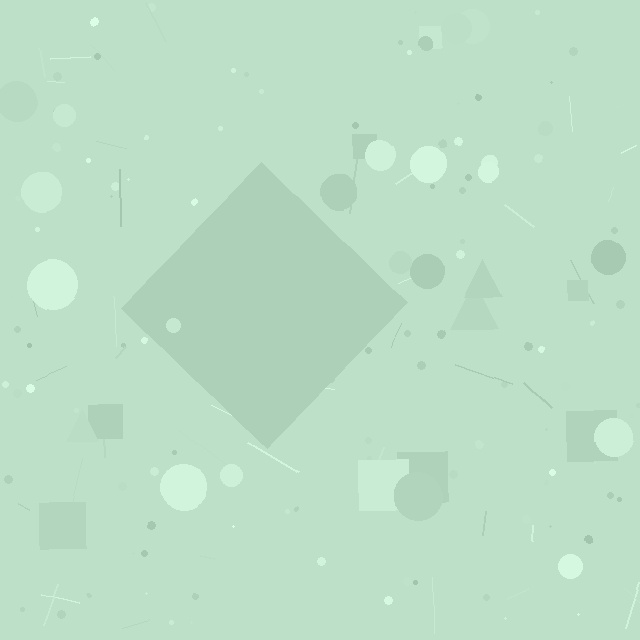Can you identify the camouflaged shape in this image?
The camouflaged shape is a diamond.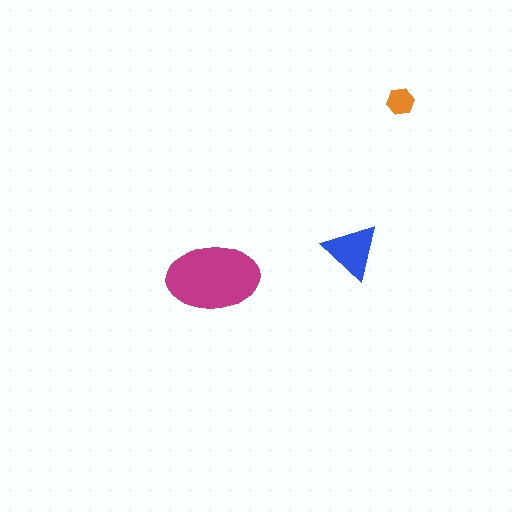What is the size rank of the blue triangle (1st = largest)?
2nd.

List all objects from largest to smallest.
The magenta ellipse, the blue triangle, the orange hexagon.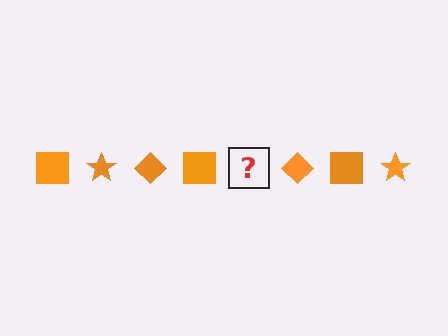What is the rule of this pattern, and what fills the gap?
The rule is that the pattern cycles through square, star, diamond shapes in orange. The gap should be filled with an orange star.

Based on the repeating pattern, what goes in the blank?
The blank should be an orange star.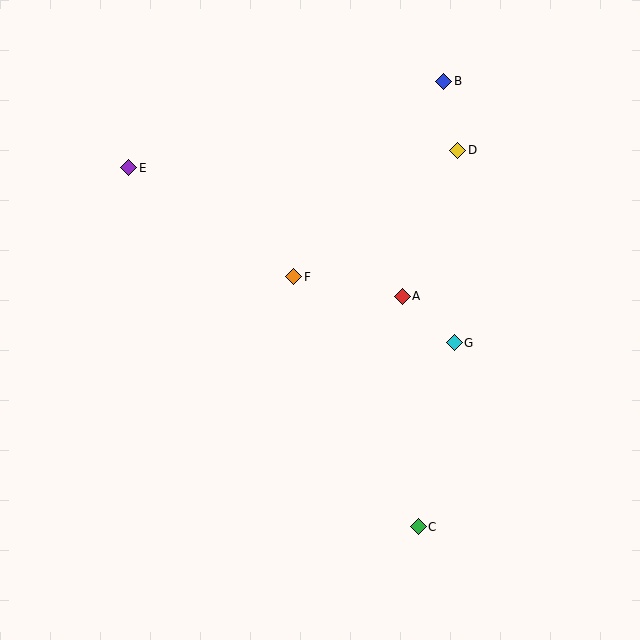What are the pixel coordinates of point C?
Point C is at (418, 527).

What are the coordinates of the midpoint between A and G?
The midpoint between A and G is at (428, 320).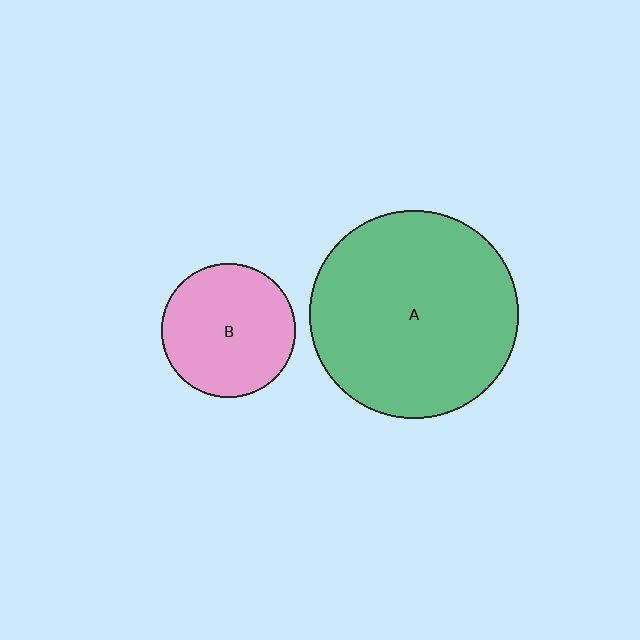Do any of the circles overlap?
No, none of the circles overlap.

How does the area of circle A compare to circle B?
Approximately 2.4 times.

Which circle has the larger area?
Circle A (green).